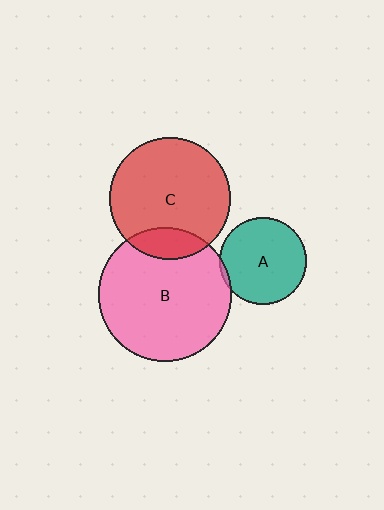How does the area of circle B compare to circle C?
Approximately 1.2 times.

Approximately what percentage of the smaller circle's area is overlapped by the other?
Approximately 5%.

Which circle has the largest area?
Circle B (pink).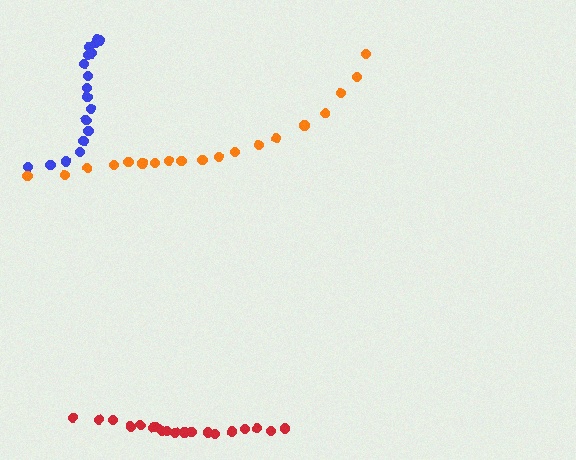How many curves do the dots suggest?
There are 3 distinct paths.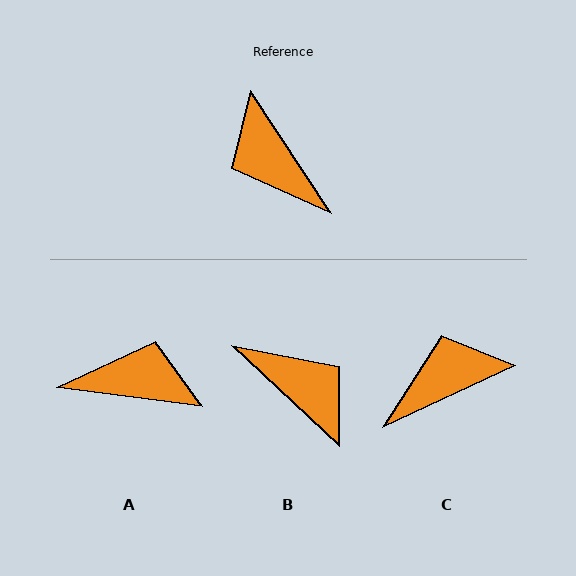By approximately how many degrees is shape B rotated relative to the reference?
Approximately 167 degrees clockwise.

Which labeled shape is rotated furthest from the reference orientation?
B, about 167 degrees away.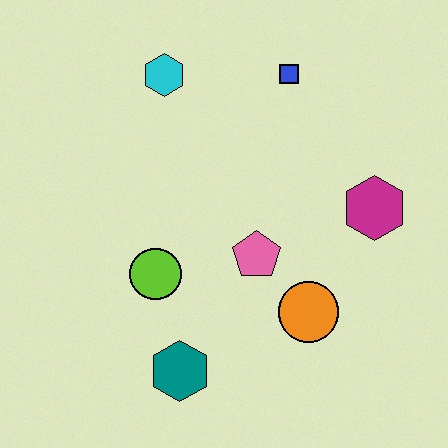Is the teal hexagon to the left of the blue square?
Yes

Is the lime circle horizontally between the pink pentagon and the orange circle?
No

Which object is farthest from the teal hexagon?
The blue square is farthest from the teal hexagon.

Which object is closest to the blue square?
The cyan hexagon is closest to the blue square.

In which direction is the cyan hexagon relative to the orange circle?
The cyan hexagon is above the orange circle.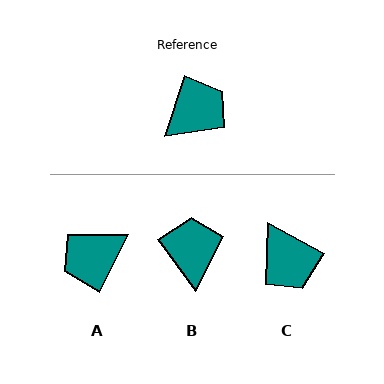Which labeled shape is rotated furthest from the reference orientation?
A, about 172 degrees away.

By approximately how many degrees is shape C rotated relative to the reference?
Approximately 100 degrees clockwise.